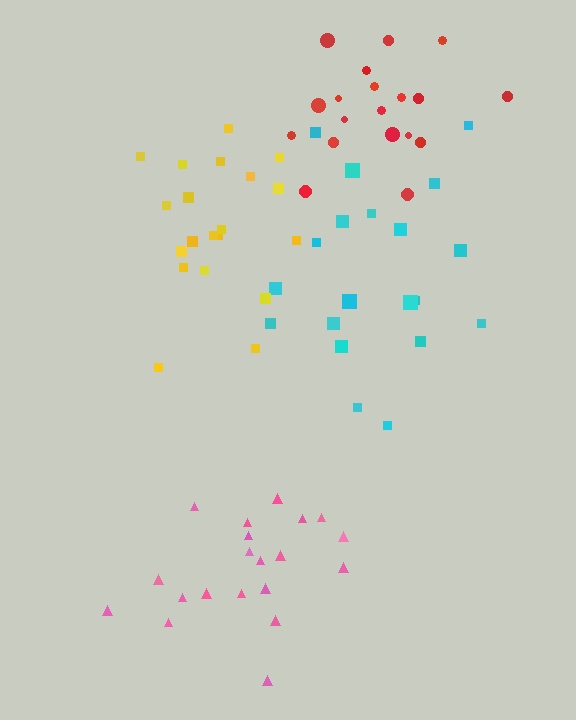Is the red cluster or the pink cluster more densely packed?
Red.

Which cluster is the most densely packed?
Yellow.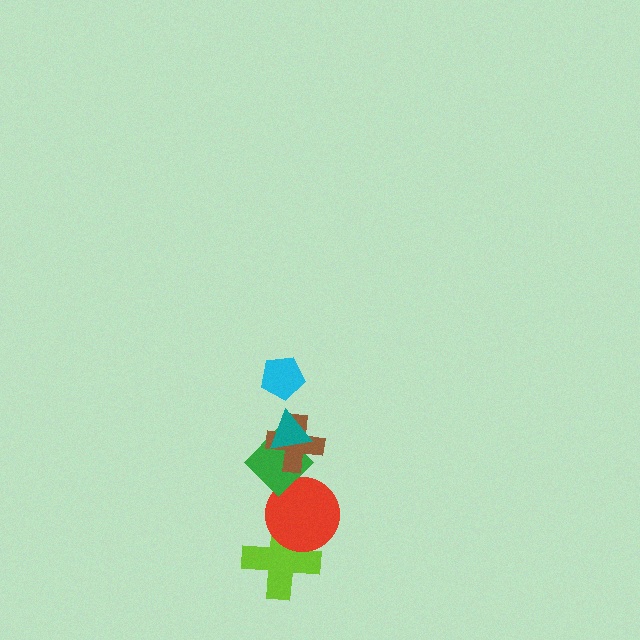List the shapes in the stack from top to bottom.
From top to bottom: the cyan pentagon, the teal triangle, the brown cross, the green diamond, the red circle, the lime cross.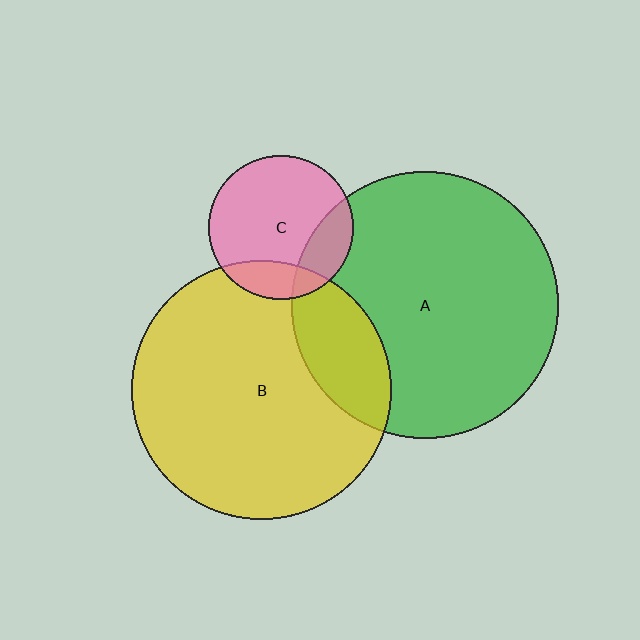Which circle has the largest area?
Circle A (green).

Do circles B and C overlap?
Yes.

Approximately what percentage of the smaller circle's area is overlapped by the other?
Approximately 20%.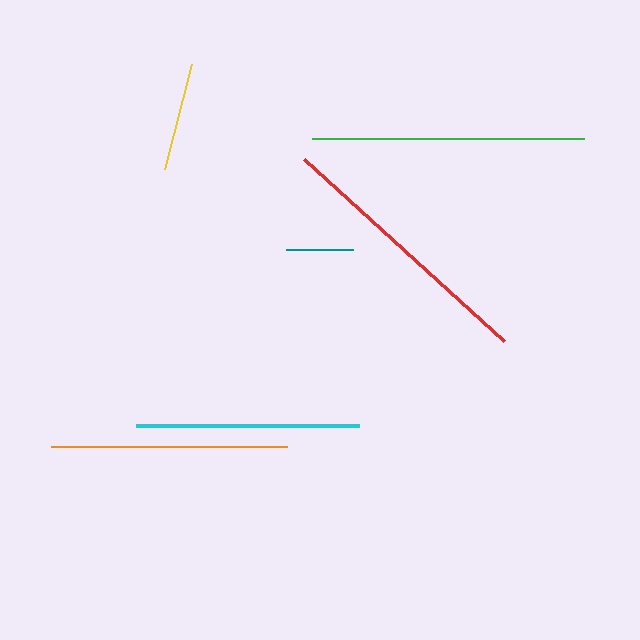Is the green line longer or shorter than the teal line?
The green line is longer than the teal line.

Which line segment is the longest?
The green line is the longest at approximately 271 pixels.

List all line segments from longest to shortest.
From longest to shortest: green, red, orange, cyan, yellow, teal.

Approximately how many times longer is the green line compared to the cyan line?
The green line is approximately 1.2 times the length of the cyan line.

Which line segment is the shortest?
The teal line is the shortest at approximately 68 pixels.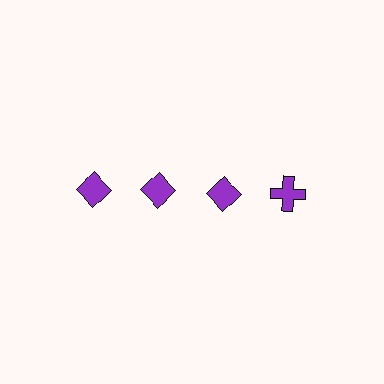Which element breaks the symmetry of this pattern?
The purple cross in the top row, second from right column breaks the symmetry. All other shapes are purple diamonds.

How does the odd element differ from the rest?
It has a different shape: cross instead of diamond.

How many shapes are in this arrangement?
There are 4 shapes arranged in a grid pattern.